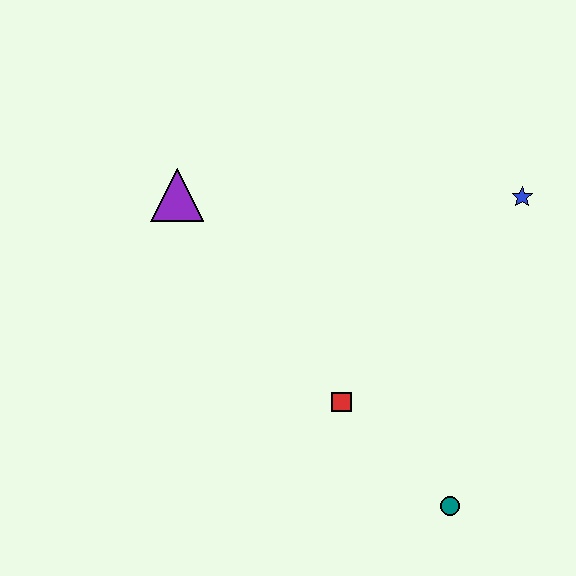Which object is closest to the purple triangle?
The red square is closest to the purple triangle.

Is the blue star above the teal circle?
Yes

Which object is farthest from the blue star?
The purple triangle is farthest from the blue star.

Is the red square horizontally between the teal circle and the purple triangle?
Yes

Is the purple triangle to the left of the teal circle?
Yes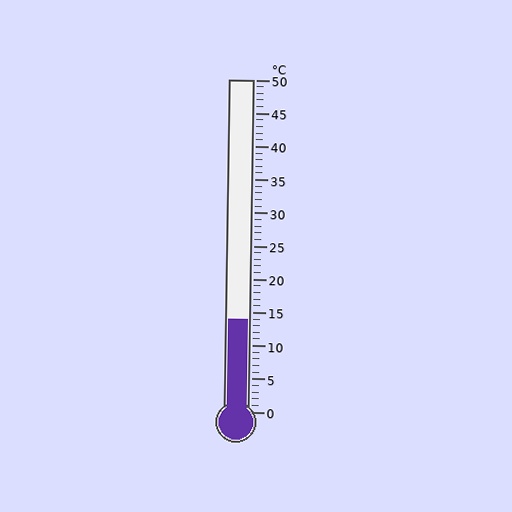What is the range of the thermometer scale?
The thermometer scale ranges from 0°C to 50°C.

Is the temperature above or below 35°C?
The temperature is below 35°C.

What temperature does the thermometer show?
The thermometer shows approximately 14°C.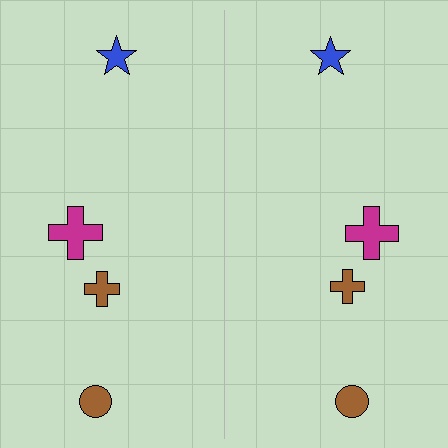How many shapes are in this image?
There are 8 shapes in this image.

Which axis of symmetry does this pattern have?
The pattern has a vertical axis of symmetry running through the center of the image.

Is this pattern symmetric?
Yes, this pattern has bilateral (reflection) symmetry.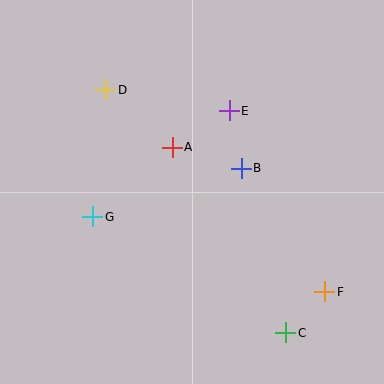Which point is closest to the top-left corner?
Point D is closest to the top-left corner.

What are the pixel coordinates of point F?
Point F is at (325, 292).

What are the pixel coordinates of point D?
Point D is at (106, 90).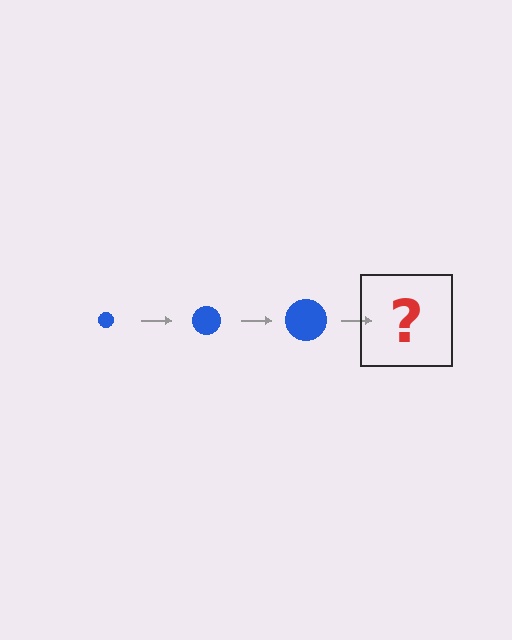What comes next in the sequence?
The next element should be a blue circle, larger than the previous one.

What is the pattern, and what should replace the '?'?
The pattern is that the circle gets progressively larger each step. The '?' should be a blue circle, larger than the previous one.